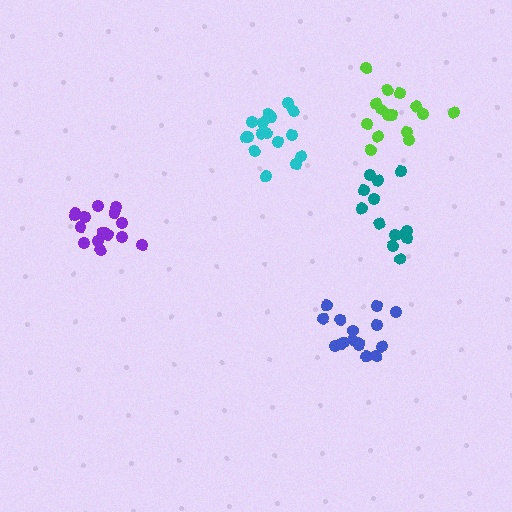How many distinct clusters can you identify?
There are 5 distinct clusters.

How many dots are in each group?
Group 1: 16 dots, Group 2: 13 dots, Group 3: 16 dots, Group 4: 16 dots, Group 5: 16 dots (77 total).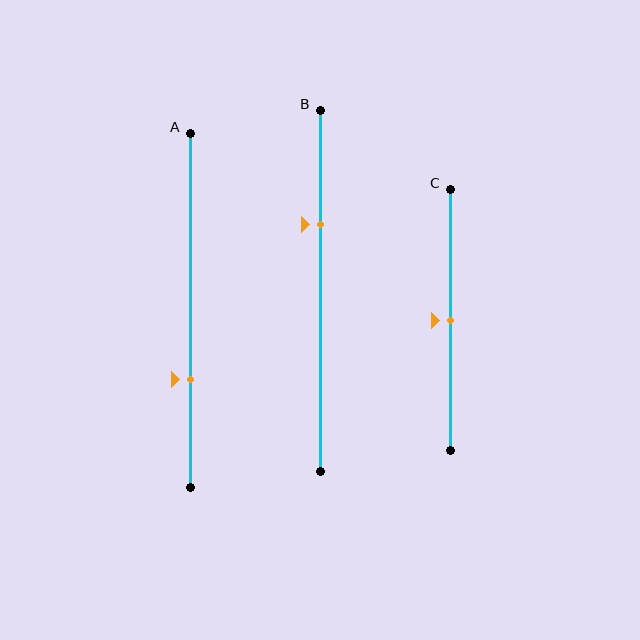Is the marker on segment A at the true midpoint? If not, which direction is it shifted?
No, the marker on segment A is shifted downward by about 19% of the segment length.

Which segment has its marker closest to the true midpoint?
Segment C has its marker closest to the true midpoint.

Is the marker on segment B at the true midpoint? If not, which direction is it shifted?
No, the marker on segment B is shifted upward by about 19% of the segment length.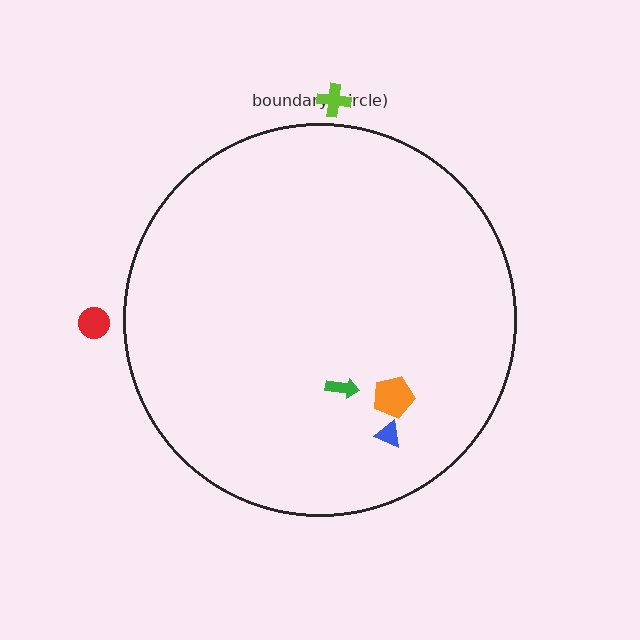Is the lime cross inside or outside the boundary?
Outside.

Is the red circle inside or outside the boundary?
Outside.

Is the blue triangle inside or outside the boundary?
Inside.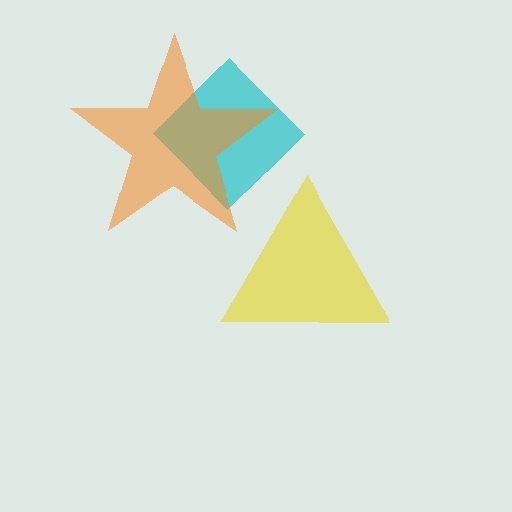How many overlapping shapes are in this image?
There are 3 overlapping shapes in the image.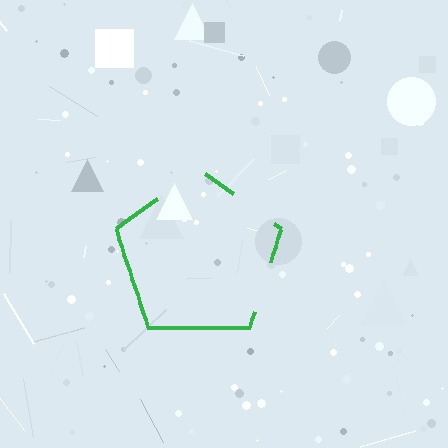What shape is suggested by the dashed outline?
The dashed outline suggests a pentagon.